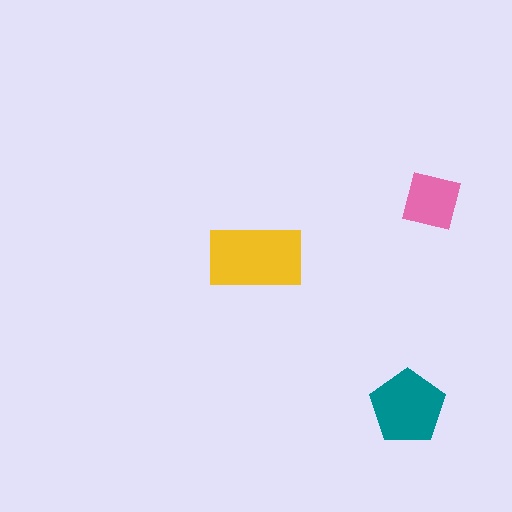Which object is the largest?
The yellow rectangle.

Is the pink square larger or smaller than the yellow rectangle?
Smaller.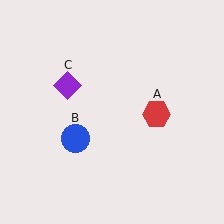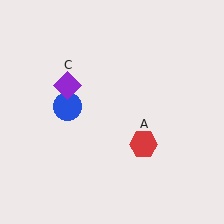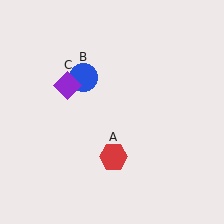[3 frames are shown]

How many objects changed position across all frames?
2 objects changed position: red hexagon (object A), blue circle (object B).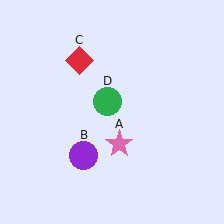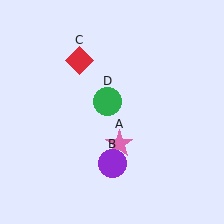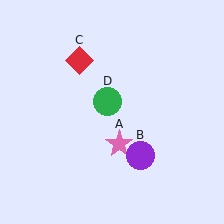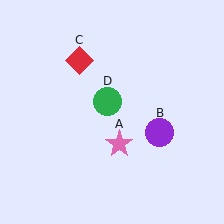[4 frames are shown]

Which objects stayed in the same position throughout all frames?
Pink star (object A) and red diamond (object C) and green circle (object D) remained stationary.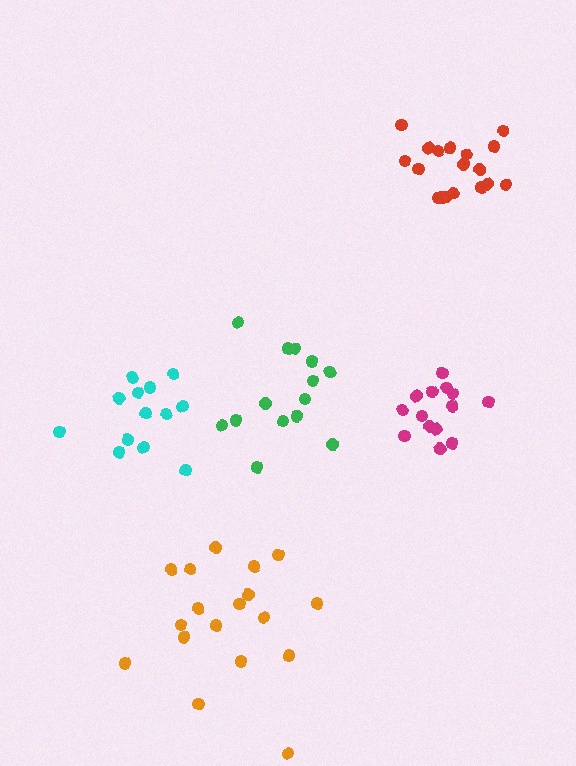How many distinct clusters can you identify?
There are 5 distinct clusters.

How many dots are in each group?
Group 1: 13 dots, Group 2: 18 dots, Group 3: 14 dots, Group 4: 18 dots, Group 5: 15 dots (78 total).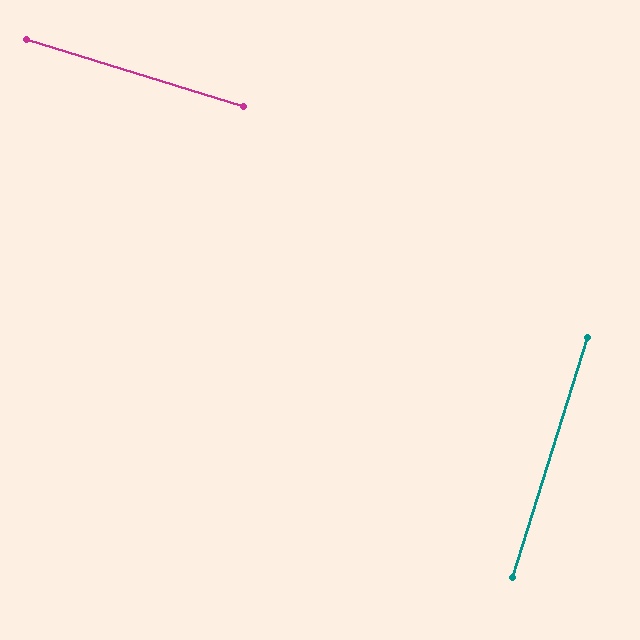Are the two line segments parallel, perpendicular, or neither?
Perpendicular — they meet at approximately 90°.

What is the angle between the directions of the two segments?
Approximately 90 degrees.